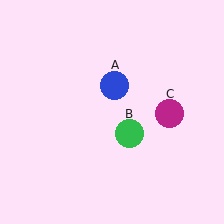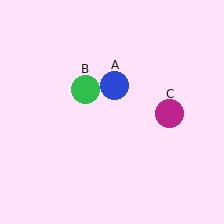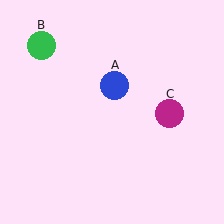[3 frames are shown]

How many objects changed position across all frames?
1 object changed position: green circle (object B).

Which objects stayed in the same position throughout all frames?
Blue circle (object A) and magenta circle (object C) remained stationary.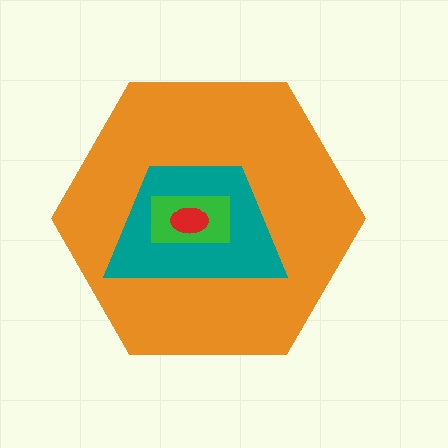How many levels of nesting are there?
4.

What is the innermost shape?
The red ellipse.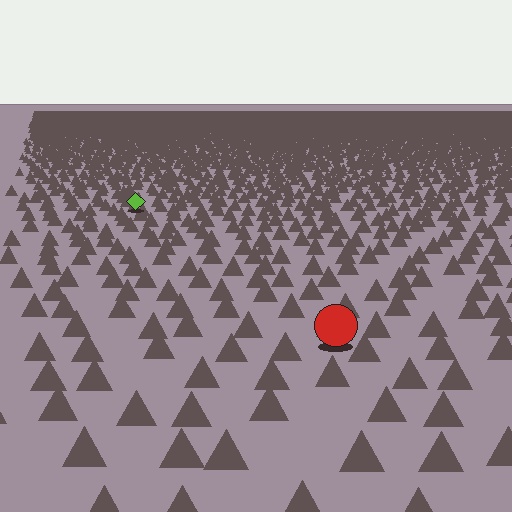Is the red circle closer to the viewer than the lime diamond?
Yes. The red circle is closer — you can tell from the texture gradient: the ground texture is coarser near it.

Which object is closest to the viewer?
The red circle is closest. The texture marks near it are larger and more spread out.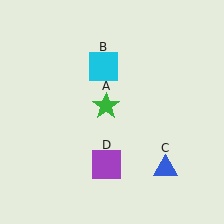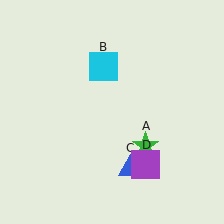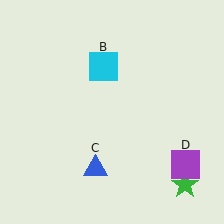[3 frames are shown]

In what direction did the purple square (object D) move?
The purple square (object D) moved right.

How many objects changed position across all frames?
3 objects changed position: green star (object A), blue triangle (object C), purple square (object D).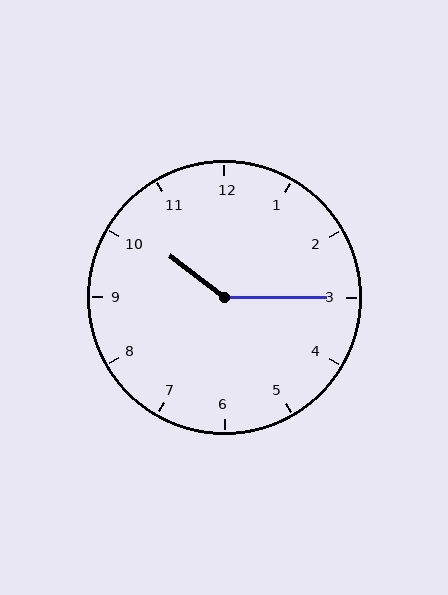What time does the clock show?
10:15.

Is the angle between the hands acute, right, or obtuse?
It is obtuse.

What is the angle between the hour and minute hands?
Approximately 142 degrees.